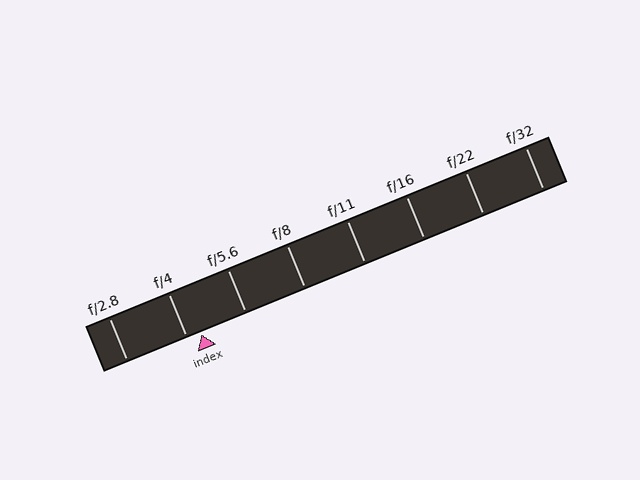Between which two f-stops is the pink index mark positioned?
The index mark is between f/4 and f/5.6.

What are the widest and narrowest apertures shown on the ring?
The widest aperture shown is f/2.8 and the narrowest is f/32.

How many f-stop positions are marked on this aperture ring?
There are 8 f-stop positions marked.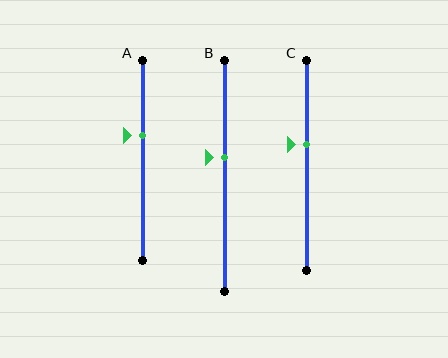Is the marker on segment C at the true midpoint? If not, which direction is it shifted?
No, the marker on segment C is shifted upward by about 10% of the segment length.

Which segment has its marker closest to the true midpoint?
Segment B has its marker closest to the true midpoint.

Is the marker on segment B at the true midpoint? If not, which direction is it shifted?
No, the marker on segment B is shifted upward by about 8% of the segment length.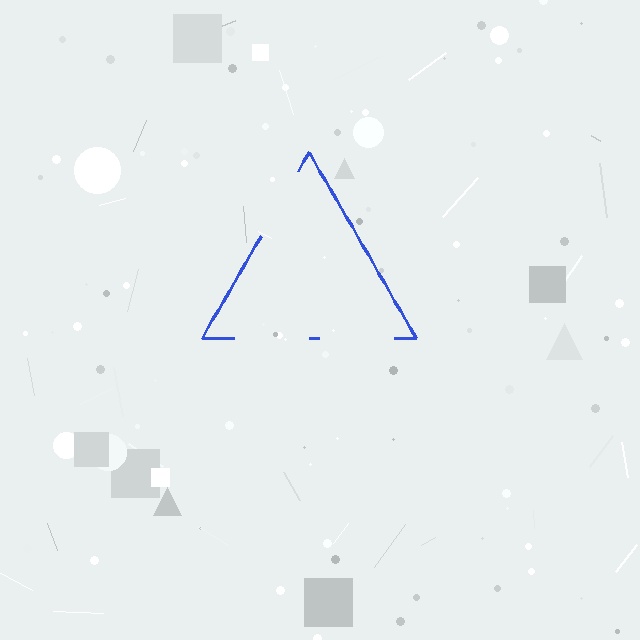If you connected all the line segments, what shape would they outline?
They would outline a triangle.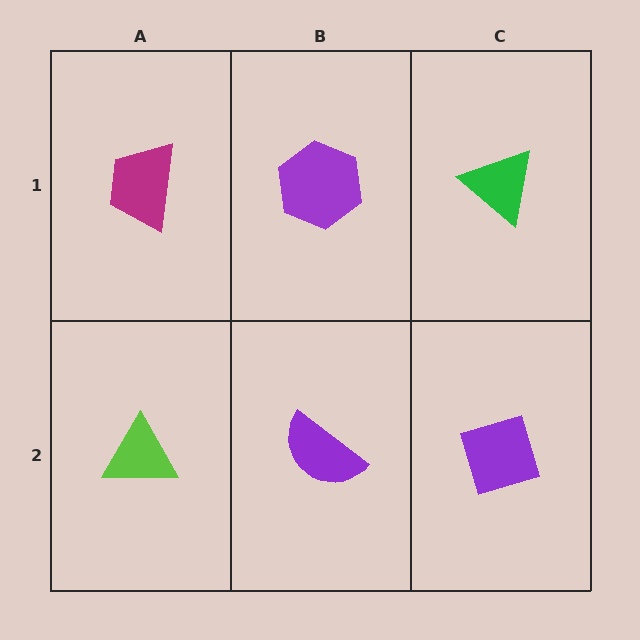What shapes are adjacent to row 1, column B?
A purple semicircle (row 2, column B), a magenta trapezoid (row 1, column A), a green triangle (row 1, column C).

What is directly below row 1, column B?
A purple semicircle.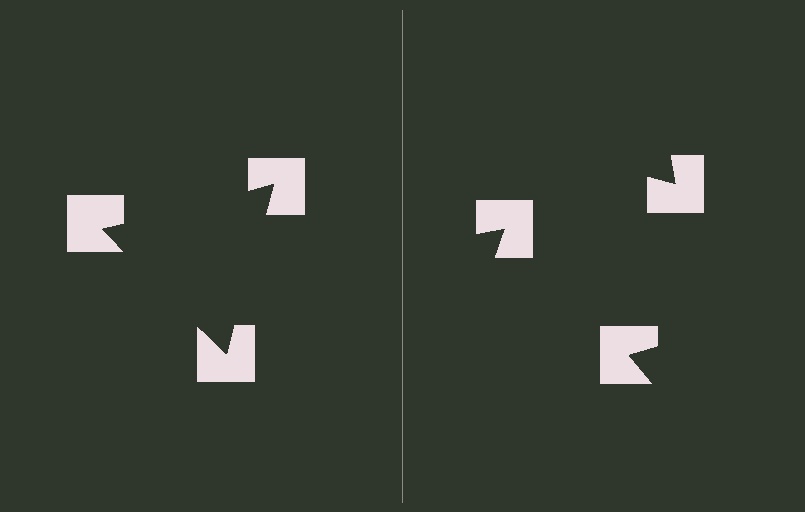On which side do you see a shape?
An illusory triangle appears on the left side. On the right side the wedge cuts are rotated, so no coherent shape forms.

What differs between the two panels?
The notched squares are positioned identically on both sides; only the wedge orientations differ. On the left they align to a triangle; on the right they are misaligned.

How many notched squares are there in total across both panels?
6 — 3 on each side.